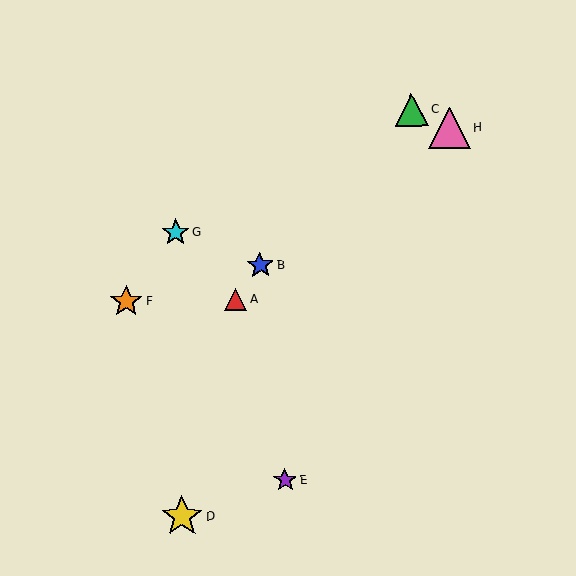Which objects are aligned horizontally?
Objects A, F are aligned horizontally.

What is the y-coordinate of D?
Object D is at y≈517.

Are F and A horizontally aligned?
Yes, both are at y≈301.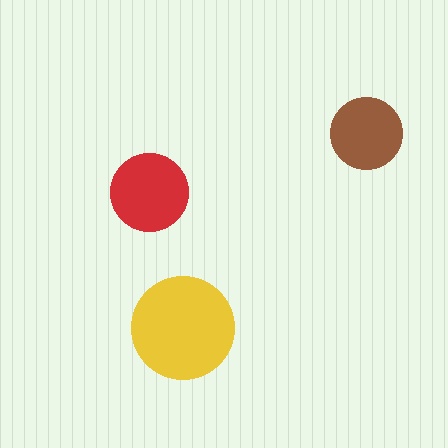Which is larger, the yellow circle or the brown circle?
The yellow one.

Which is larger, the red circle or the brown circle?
The red one.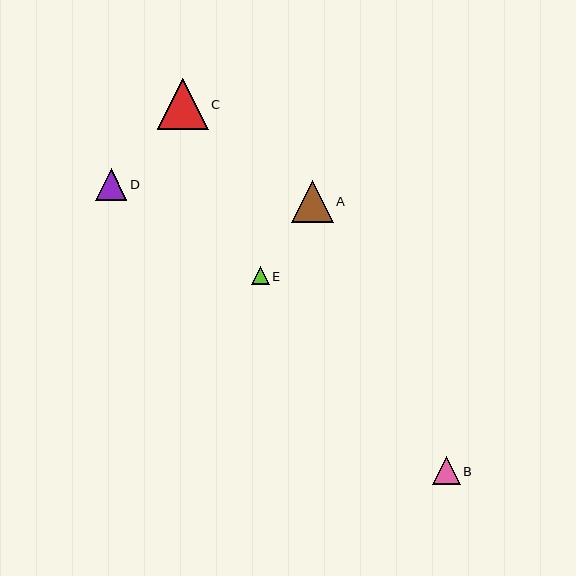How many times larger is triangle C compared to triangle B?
Triangle C is approximately 1.8 times the size of triangle B.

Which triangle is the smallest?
Triangle E is the smallest with a size of approximately 18 pixels.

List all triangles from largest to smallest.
From largest to smallest: C, A, D, B, E.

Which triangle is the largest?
Triangle C is the largest with a size of approximately 51 pixels.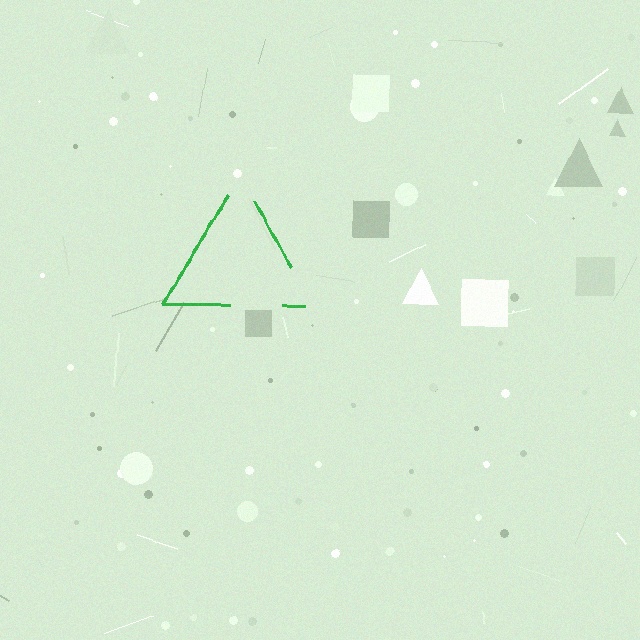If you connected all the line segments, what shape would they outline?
They would outline a triangle.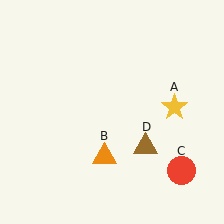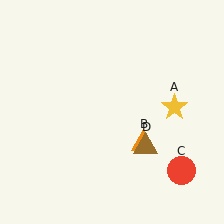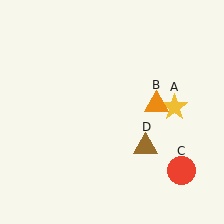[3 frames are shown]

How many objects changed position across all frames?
1 object changed position: orange triangle (object B).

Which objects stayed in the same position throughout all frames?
Yellow star (object A) and red circle (object C) and brown triangle (object D) remained stationary.